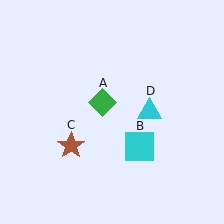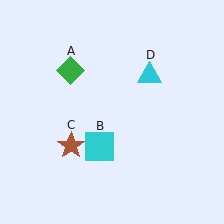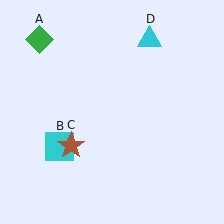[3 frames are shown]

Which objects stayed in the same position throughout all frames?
Brown star (object C) remained stationary.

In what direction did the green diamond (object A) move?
The green diamond (object A) moved up and to the left.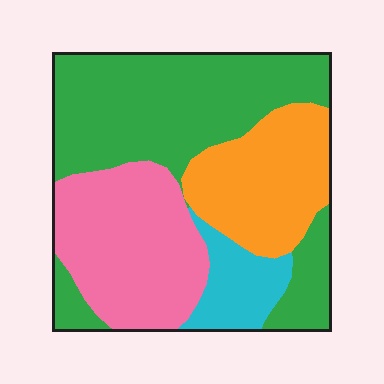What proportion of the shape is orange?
Orange takes up about one fifth (1/5) of the shape.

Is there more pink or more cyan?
Pink.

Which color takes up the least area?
Cyan, at roughly 10%.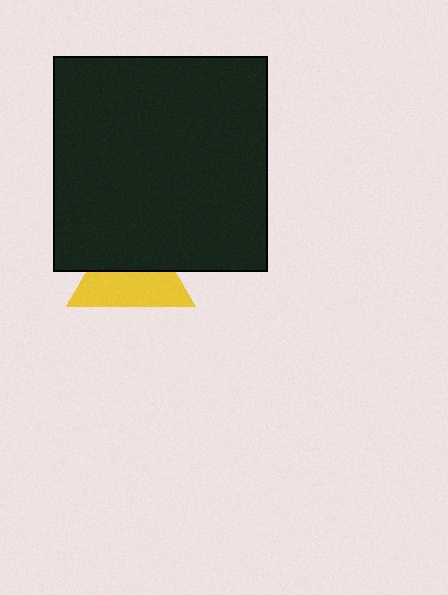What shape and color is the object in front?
The object in front is a black square.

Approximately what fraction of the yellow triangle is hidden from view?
Roughly 46% of the yellow triangle is hidden behind the black square.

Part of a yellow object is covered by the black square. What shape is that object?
It is a triangle.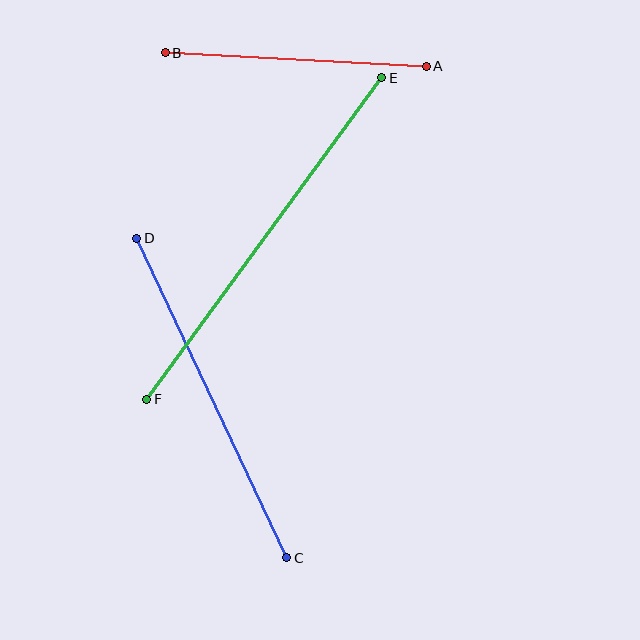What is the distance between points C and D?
The distance is approximately 353 pixels.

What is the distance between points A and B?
The distance is approximately 262 pixels.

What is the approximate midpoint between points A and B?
The midpoint is at approximately (296, 60) pixels.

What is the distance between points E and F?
The distance is approximately 398 pixels.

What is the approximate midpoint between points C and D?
The midpoint is at approximately (212, 398) pixels.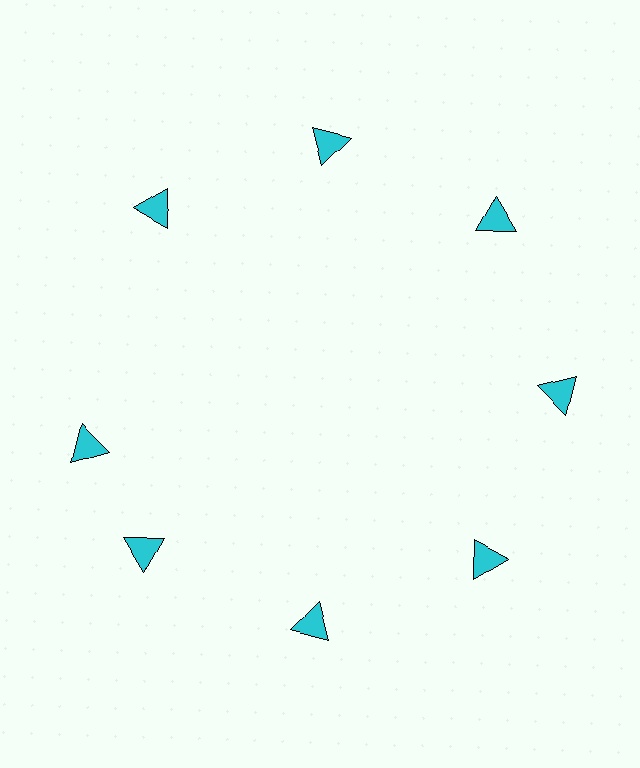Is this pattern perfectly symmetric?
No. The 8 cyan triangles are arranged in a ring, but one element near the 9 o'clock position is rotated out of alignment along the ring, breaking the 8-fold rotational symmetry.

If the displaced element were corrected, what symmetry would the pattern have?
It would have 8-fold rotational symmetry — the pattern would map onto itself every 45 degrees.